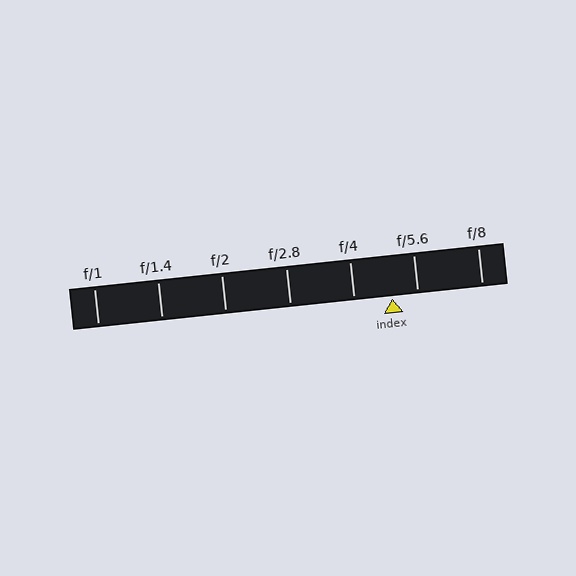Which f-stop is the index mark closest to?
The index mark is closest to f/5.6.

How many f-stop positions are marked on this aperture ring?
There are 7 f-stop positions marked.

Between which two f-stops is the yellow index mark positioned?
The index mark is between f/4 and f/5.6.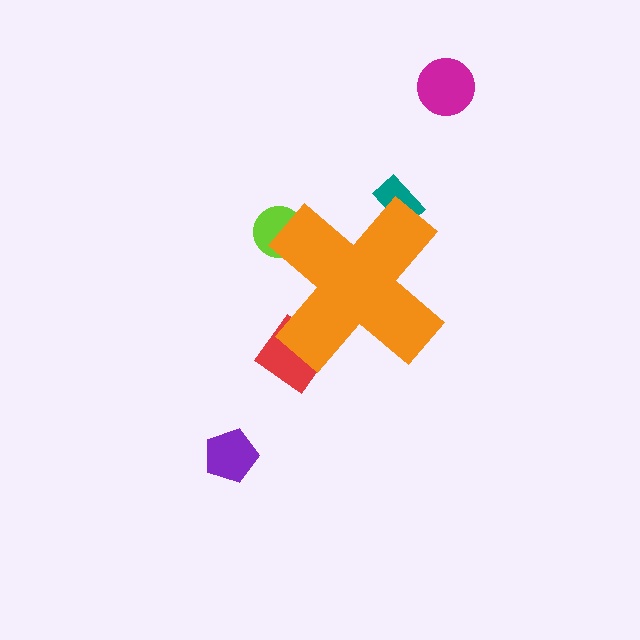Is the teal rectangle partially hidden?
Yes, the teal rectangle is partially hidden behind the orange cross.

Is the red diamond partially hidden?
Yes, the red diamond is partially hidden behind the orange cross.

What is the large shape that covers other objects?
An orange cross.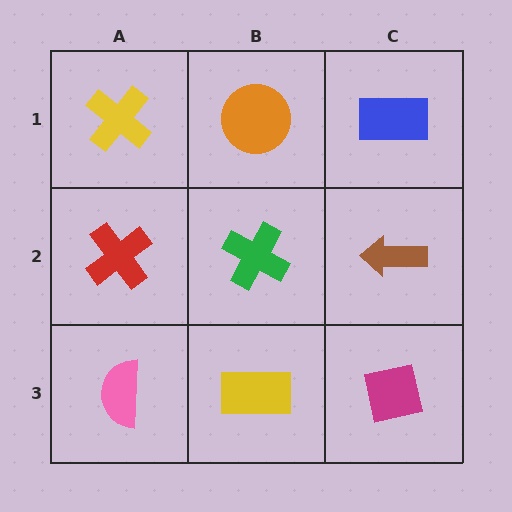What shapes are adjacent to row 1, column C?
A brown arrow (row 2, column C), an orange circle (row 1, column B).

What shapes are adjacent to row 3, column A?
A red cross (row 2, column A), a yellow rectangle (row 3, column B).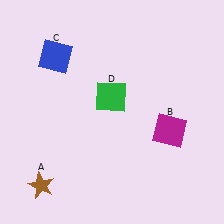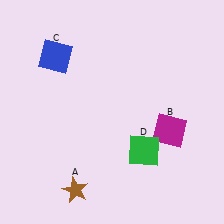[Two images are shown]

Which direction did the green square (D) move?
The green square (D) moved down.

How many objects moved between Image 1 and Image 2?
2 objects moved between the two images.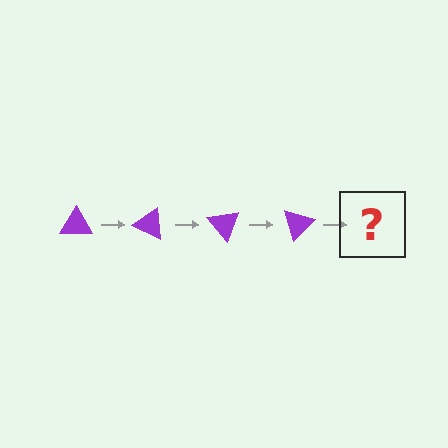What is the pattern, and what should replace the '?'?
The pattern is that the triangle rotates 25 degrees each step. The '?' should be a purple triangle rotated 100 degrees.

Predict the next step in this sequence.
The next step is a purple triangle rotated 100 degrees.